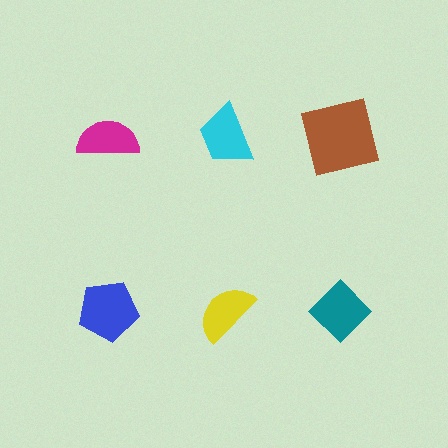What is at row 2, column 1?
A blue pentagon.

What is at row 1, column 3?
A brown square.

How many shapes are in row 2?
3 shapes.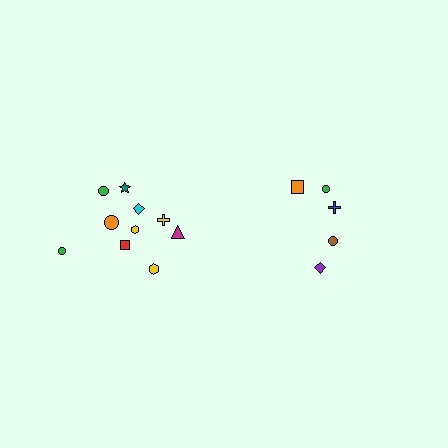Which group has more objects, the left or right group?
The left group.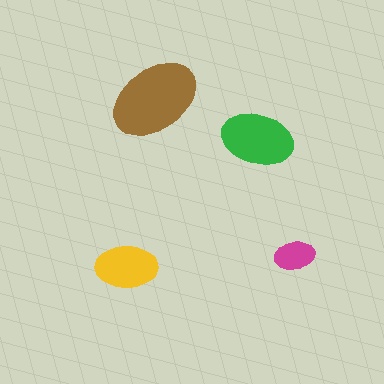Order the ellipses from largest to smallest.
the brown one, the green one, the yellow one, the magenta one.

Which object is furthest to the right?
The magenta ellipse is rightmost.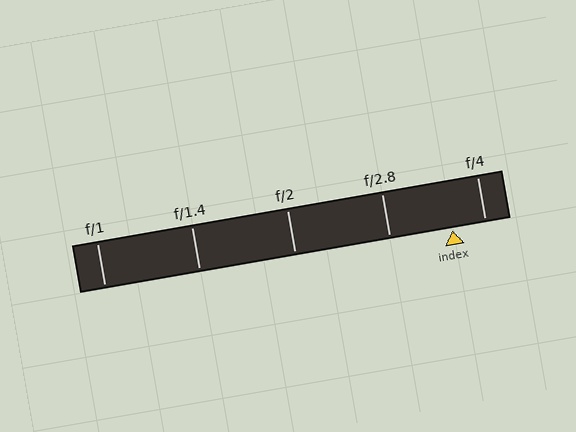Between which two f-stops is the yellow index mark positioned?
The index mark is between f/2.8 and f/4.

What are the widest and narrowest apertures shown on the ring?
The widest aperture shown is f/1 and the narrowest is f/4.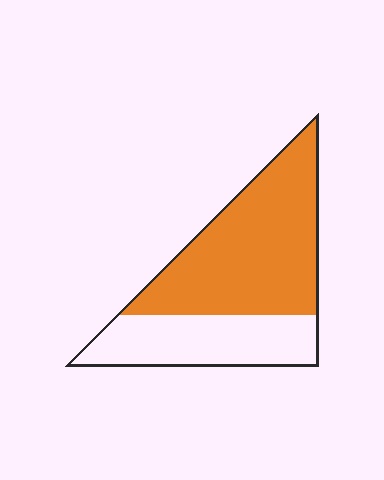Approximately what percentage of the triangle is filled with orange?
Approximately 65%.